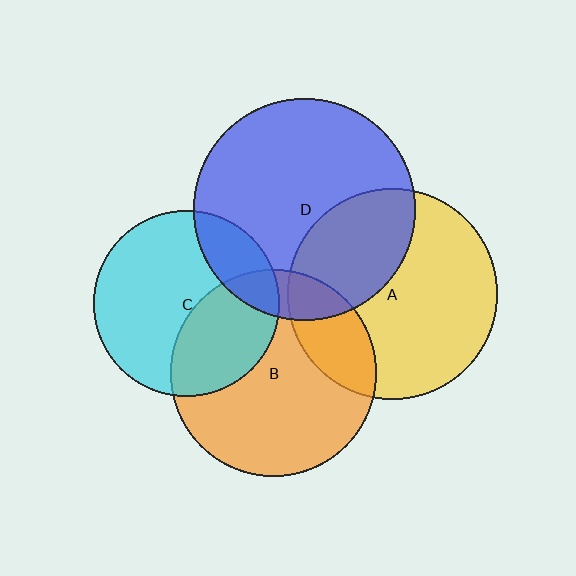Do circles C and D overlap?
Yes.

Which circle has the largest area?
Circle D (blue).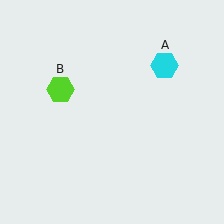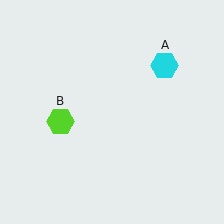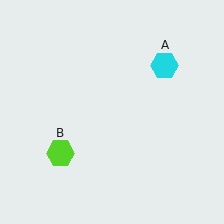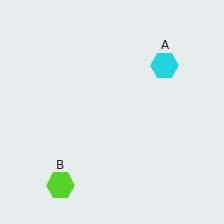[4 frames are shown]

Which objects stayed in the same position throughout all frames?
Cyan hexagon (object A) remained stationary.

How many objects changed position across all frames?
1 object changed position: lime hexagon (object B).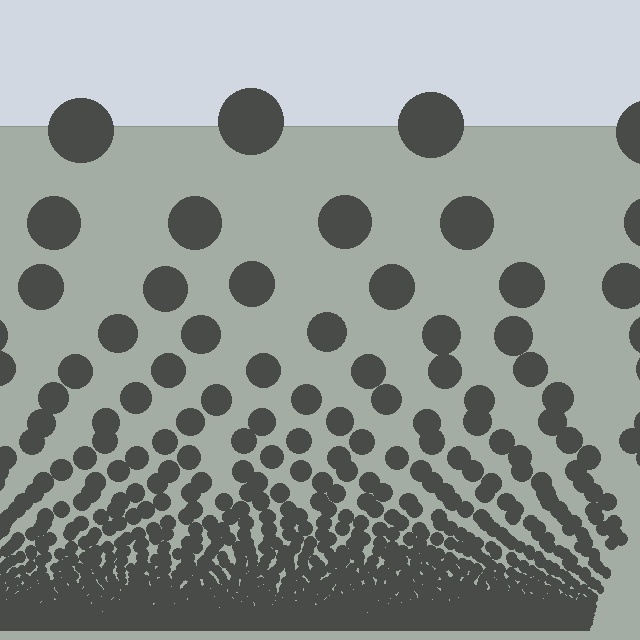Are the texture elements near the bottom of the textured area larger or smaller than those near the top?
Smaller. The gradient is inverted — elements near the bottom are smaller and denser.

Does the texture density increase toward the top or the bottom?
Density increases toward the bottom.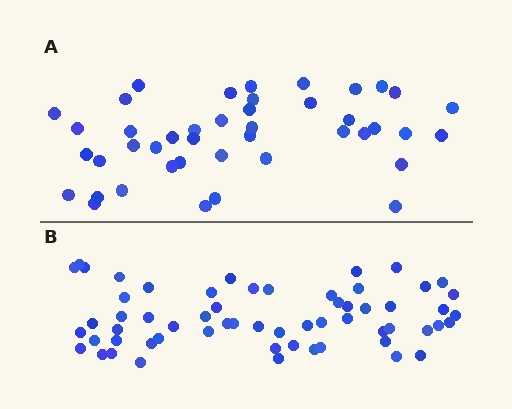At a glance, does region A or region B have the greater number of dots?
Region B (the bottom region) has more dots.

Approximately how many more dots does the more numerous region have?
Region B has approximately 15 more dots than region A.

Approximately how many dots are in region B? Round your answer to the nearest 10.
About 60 dots.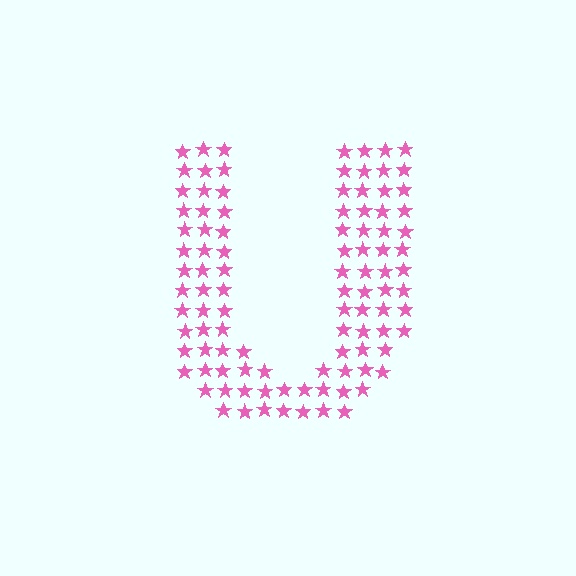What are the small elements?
The small elements are stars.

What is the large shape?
The large shape is the letter U.